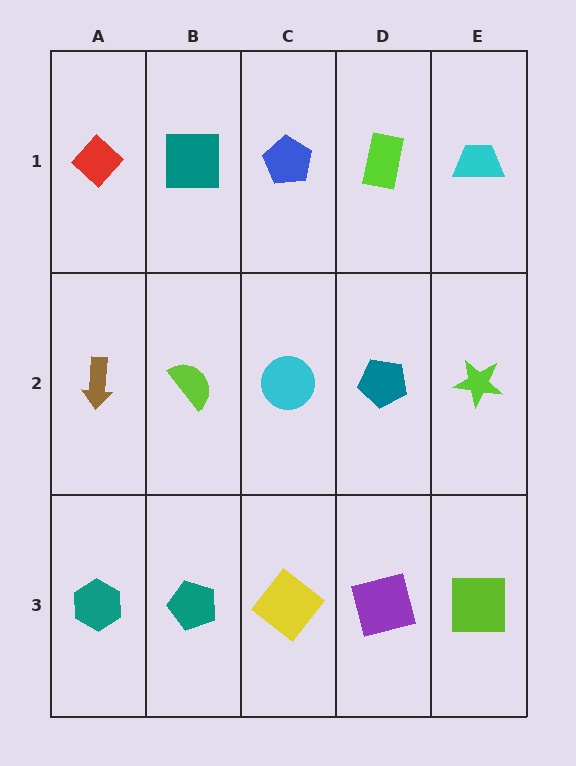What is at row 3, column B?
A teal pentagon.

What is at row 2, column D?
A teal pentagon.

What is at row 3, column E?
A lime square.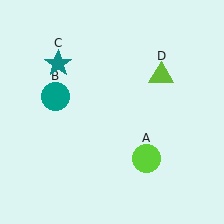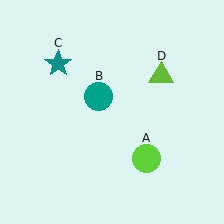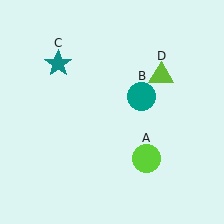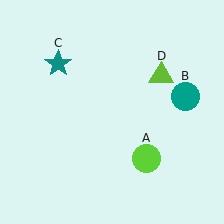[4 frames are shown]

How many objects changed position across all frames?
1 object changed position: teal circle (object B).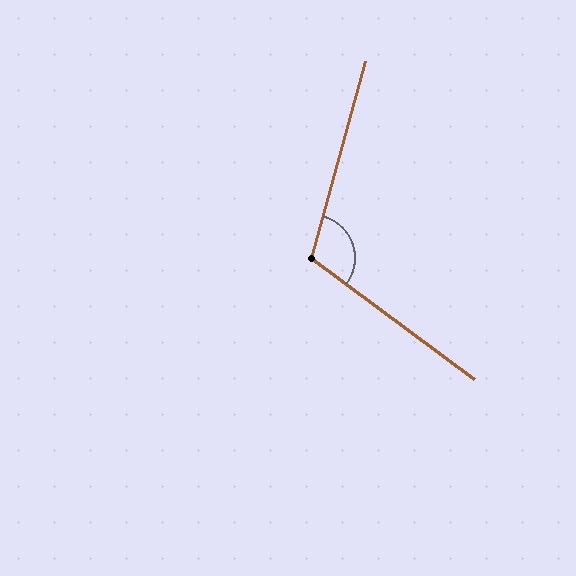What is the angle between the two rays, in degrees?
Approximately 112 degrees.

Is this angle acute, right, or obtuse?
It is obtuse.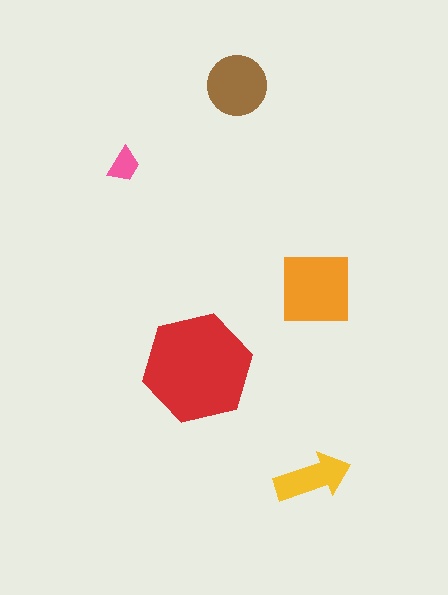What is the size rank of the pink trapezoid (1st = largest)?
5th.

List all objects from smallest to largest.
The pink trapezoid, the yellow arrow, the brown circle, the orange square, the red hexagon.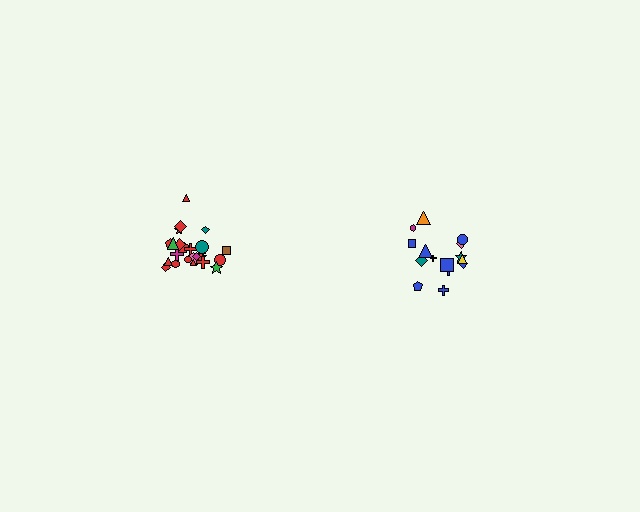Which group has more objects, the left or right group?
The left group.